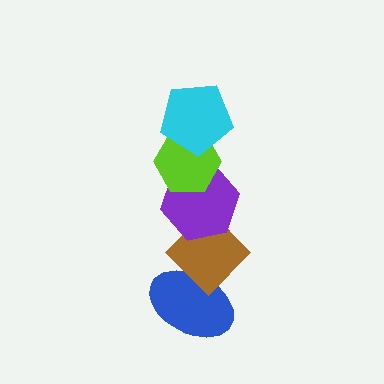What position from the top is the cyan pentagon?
The cyan pentagon is 1st from the top.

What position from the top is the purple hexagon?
The purple hexagon is 3rd from the top.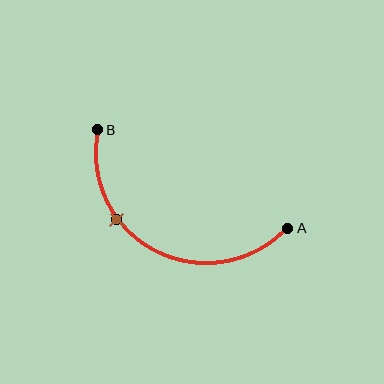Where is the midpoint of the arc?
The arc midpoint is the point on the curve farthest from the straight line joining A and B. It sits below that line.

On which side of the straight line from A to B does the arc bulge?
The arc bulges below the straight line connecting A and B.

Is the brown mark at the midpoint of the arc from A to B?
No. The brown mark lies on the arc but is closer to endpoint B. The arc midpoint would be at the point on the curve equidistant along the arc from both A and B.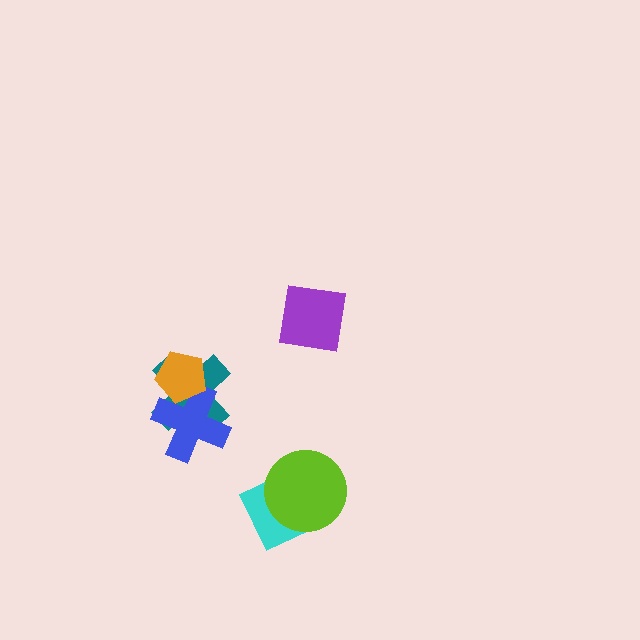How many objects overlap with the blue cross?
2 objects overlap with the blue cross.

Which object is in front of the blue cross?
The orange pentagon is in front of the blue cross.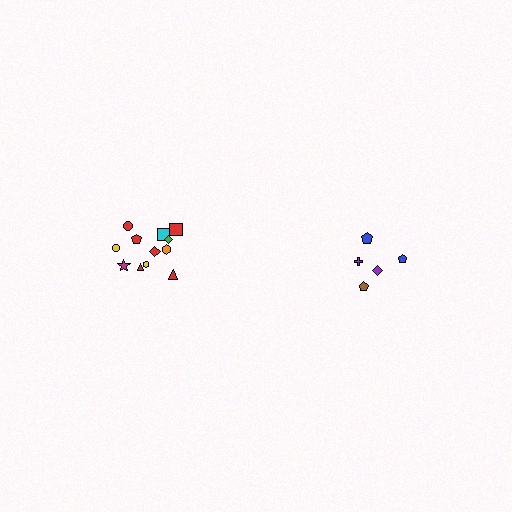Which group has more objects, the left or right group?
The left group.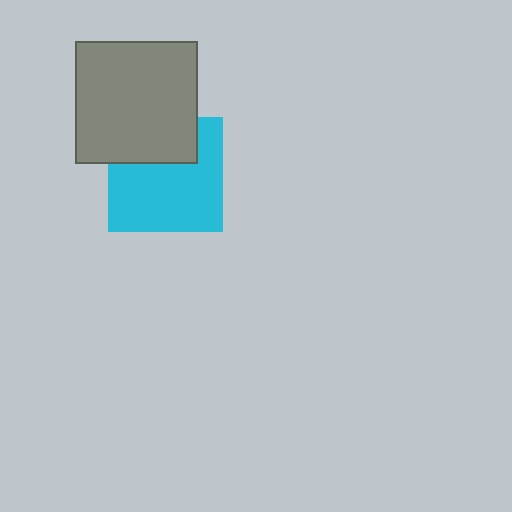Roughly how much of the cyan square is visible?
Most of it is visible (roughly 69%).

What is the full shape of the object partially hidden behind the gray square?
The partially hidden object is a cyan square.